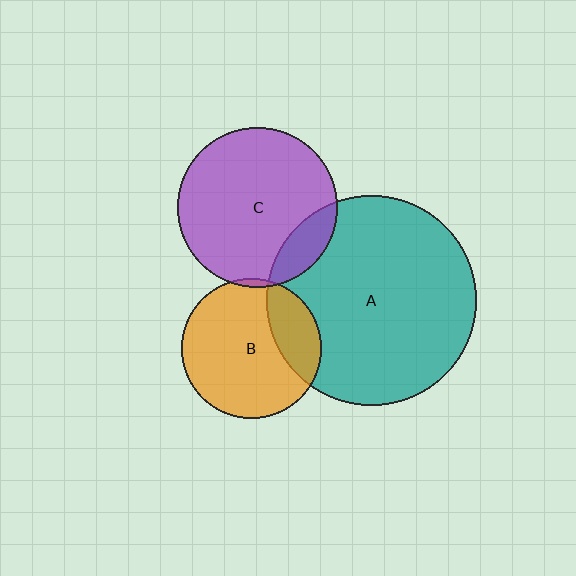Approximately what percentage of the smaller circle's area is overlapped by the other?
Approximately 25%.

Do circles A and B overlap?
Yes.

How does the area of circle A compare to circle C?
Approximately 1.7 times.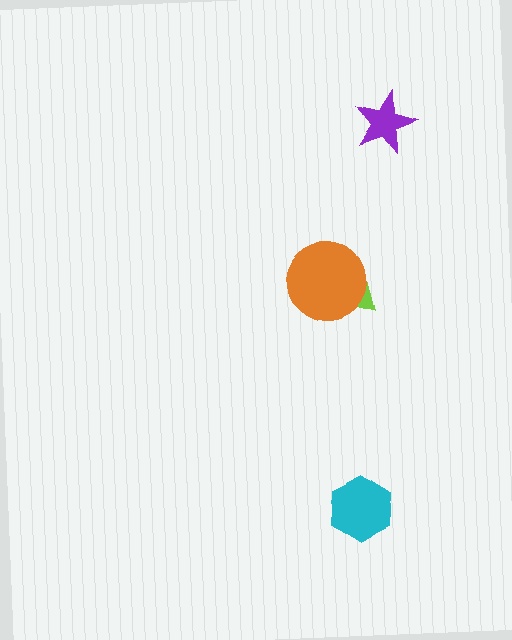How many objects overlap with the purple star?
0 objects overlap with the purple star.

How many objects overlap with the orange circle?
1 object overlaps with the orange circle.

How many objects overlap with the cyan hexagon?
0 objects overlap with the cyan hexagon.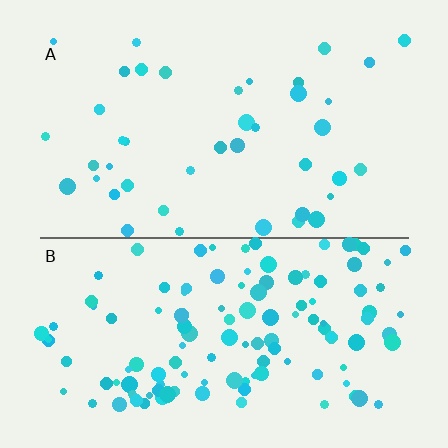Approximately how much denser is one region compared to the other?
Approximately 3.0× — region B over region A.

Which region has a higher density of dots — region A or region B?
B (the bottom).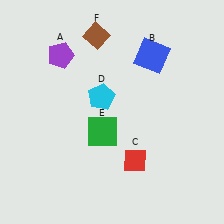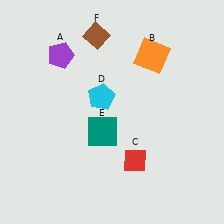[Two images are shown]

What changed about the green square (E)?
In Image 1, E is green. In Image 2, it changed to teal.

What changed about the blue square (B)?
In Image 1, B is blue. In Image 2, it changed to orange.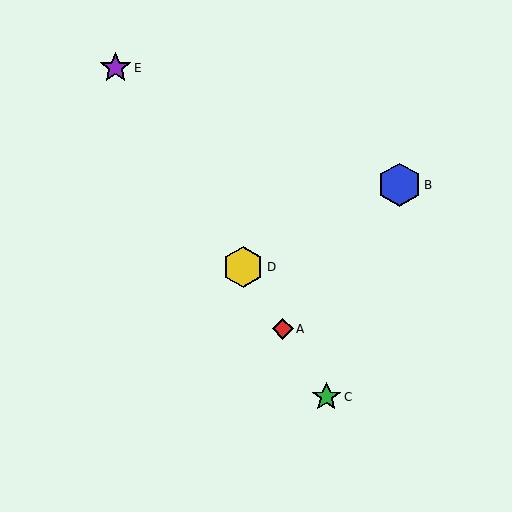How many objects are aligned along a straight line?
4 objects (A, C, D, E) are aligned along a straight line.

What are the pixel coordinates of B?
Object B is at (400, 185).